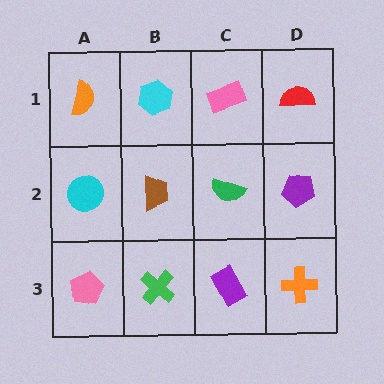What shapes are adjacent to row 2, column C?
A pink rectangle (row 1, column C), a purple rectangle (row 3, column C), a brown trapezoid (row 2, column B), a purple pentagon (row 2, column D).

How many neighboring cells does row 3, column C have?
3.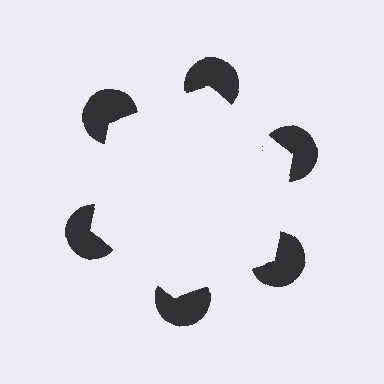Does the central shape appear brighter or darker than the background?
It typically appears slightly brighter than the background, even though no actual brightness change is drawn.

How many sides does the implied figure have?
6 sides.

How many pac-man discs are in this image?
There are 6 — one at each vertex of the illusory hexagon.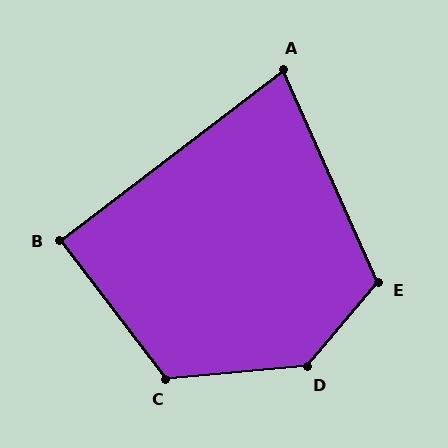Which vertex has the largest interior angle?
D, at approximately 135 degrees.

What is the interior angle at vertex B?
Approximately 90 degrees (approximately right).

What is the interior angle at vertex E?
Approximately 116 degrees (obtuse).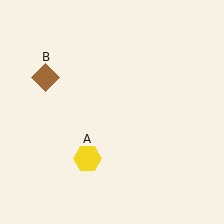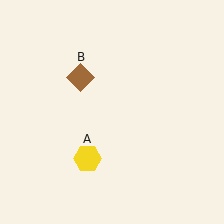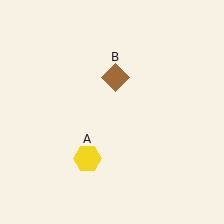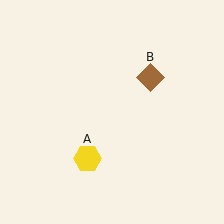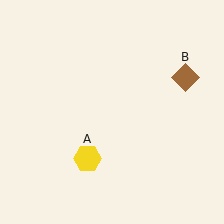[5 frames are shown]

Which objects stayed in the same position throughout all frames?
Yellow hexagon (object A) remained stationary.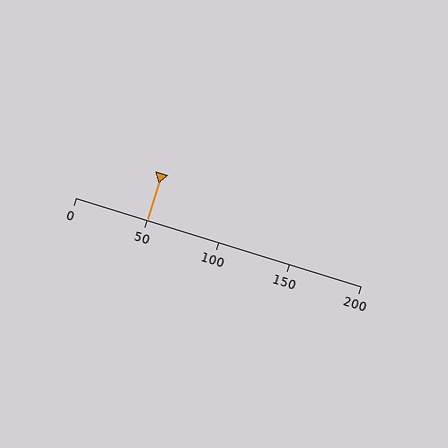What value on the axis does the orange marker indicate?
The marker indicates approximately 50.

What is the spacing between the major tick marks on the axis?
The major ticks are spaced 50 apart.